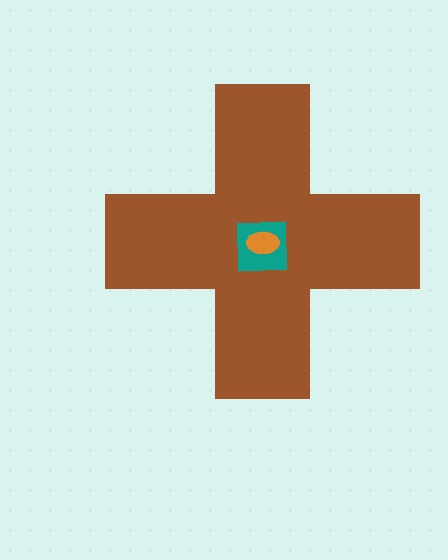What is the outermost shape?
The brown cross.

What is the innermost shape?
The orange ellipse.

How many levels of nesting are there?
3.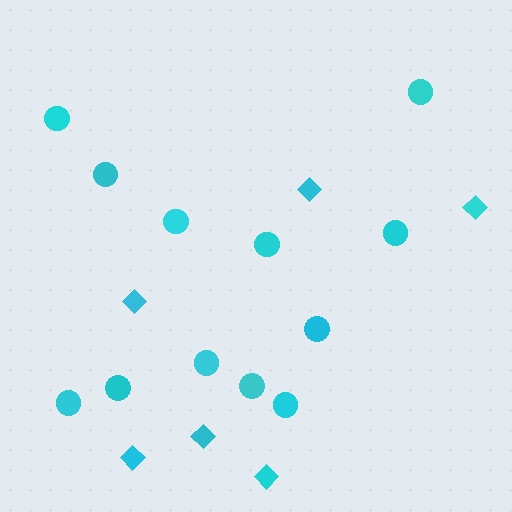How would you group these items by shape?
There are 2 groups: one group of circles (12) and one group of diamonds (6).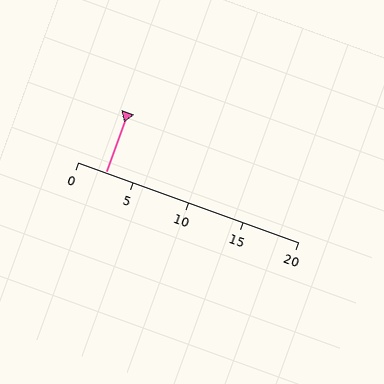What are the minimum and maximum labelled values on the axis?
The axis runs from 0 to 20.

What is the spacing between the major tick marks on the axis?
The major ticks are spaced 5 apart.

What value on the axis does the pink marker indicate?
The marker indicates approximately 2.5.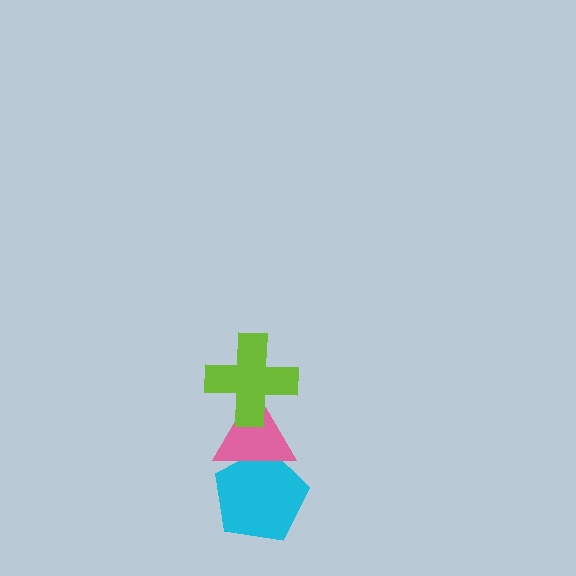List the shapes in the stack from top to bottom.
From top to bottom: the lime cross, the pink triangle, the cyan pentagon.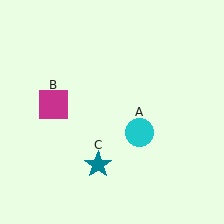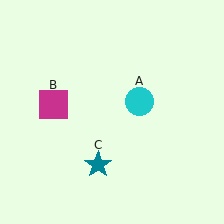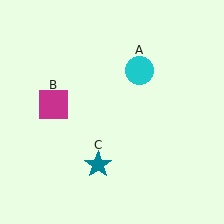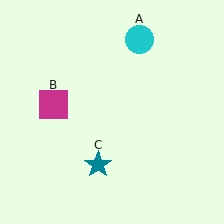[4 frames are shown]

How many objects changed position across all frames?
1 object changed position: cyan circle (object A).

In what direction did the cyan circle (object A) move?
The cyan circle (object A) moved up.